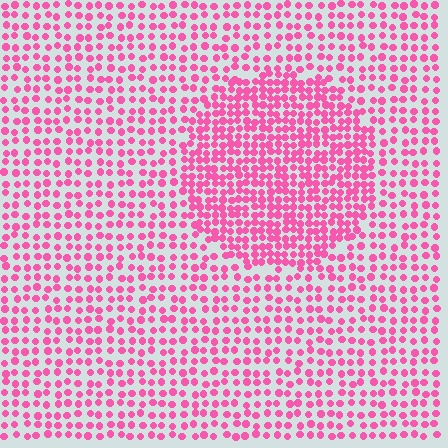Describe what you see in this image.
The image contains small pink elements arranged at two different densities. A circle-shaped region is visible where the elements are more densely packed than the surrounding area.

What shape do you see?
I see a circle.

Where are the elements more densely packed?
The elements are more densely packed inside the circle boundary.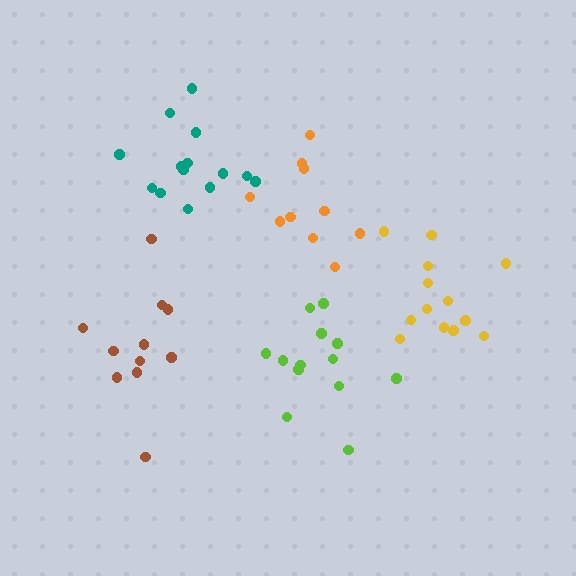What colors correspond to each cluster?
The clusters are colored: teal, orange, lime, brown, yellow.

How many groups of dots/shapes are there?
There are 5 groups.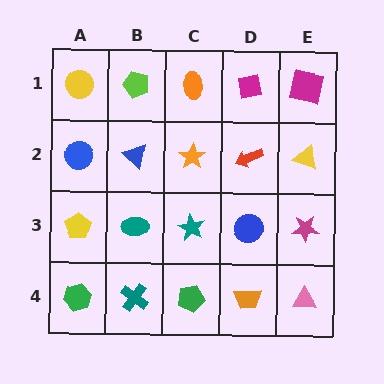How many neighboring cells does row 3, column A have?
3.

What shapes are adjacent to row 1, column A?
A blue circle (row 2, column A), a lime pentagon (row 1, column B).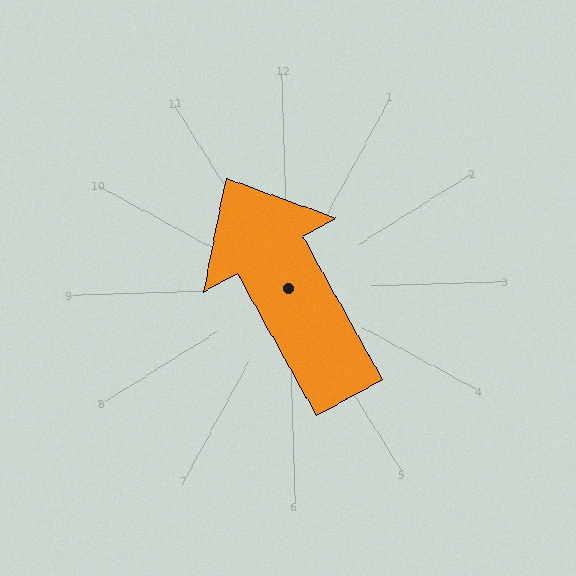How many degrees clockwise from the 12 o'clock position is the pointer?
Approximately 333 degrees.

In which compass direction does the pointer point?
Northwest.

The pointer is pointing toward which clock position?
Roughly 11 o'clock.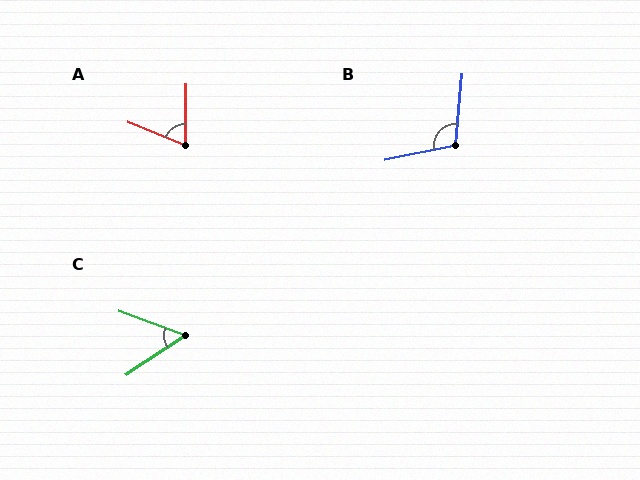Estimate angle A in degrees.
Approximately 68 degrees.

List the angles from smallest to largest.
C (54°), A (68°), B (107°).